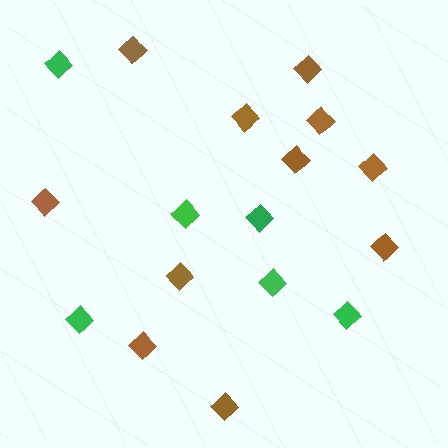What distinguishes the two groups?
There are 2 groups: one group of green diamonds (6) and one group of brown diamonds (11).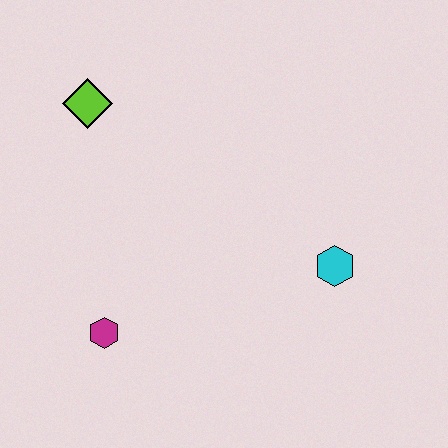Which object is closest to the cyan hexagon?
The magenta hexagon is closest to the cyan hexagon.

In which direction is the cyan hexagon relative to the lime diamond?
The cyan hexagon is to the right of the lime diamond.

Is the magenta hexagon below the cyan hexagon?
Yes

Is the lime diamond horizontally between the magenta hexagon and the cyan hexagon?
No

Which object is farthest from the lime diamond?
The cyan hexagon is farthest from the lime diamond.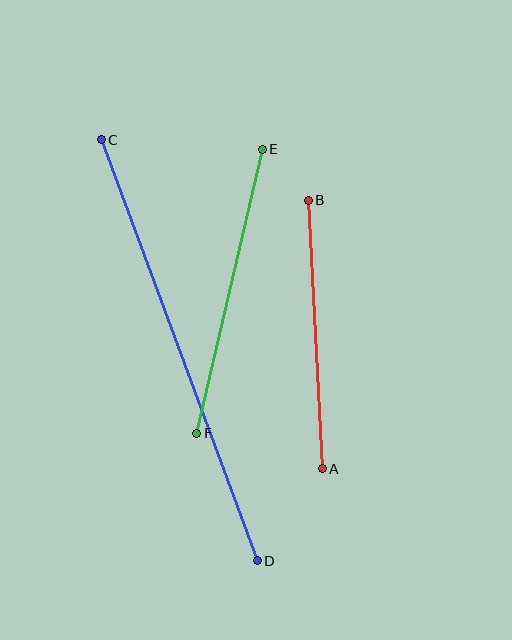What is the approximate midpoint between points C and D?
The midpoint is at approximately (179, 350) pixels.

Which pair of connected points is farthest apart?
Points C and D are farthest apart.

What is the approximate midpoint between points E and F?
The midpoint is at approximately (229, 291) pixels.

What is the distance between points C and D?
The distance is approximately 449 pixels.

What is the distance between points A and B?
The distance is approximately 269 pixels.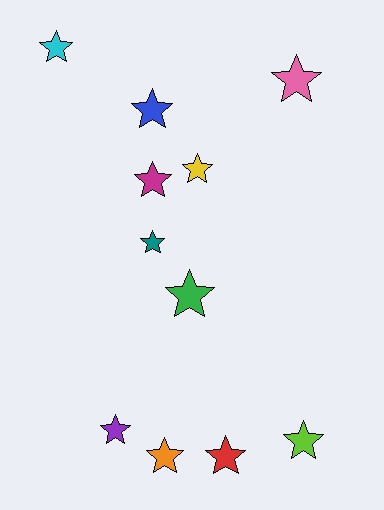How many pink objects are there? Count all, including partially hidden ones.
There is 1 pink object.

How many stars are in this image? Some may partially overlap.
There are 11 stars.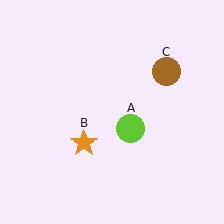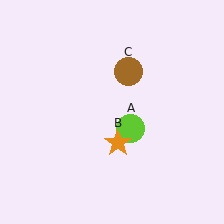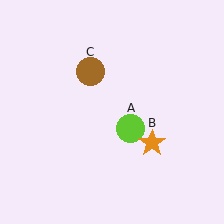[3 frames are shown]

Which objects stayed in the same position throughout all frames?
Lime circle (object A) remained stationary.